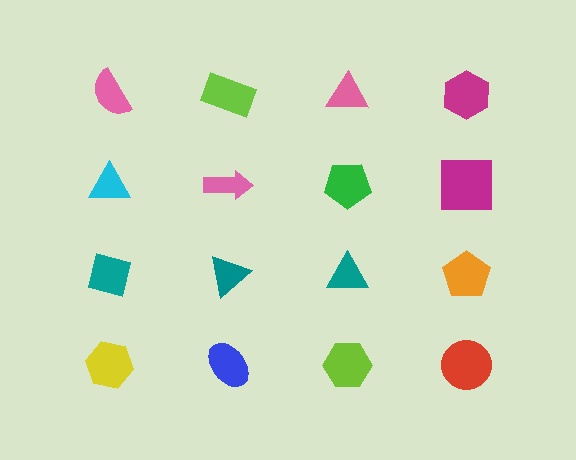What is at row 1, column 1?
A pink semicircle.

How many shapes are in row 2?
4 shapes.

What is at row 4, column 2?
A blue ellipse.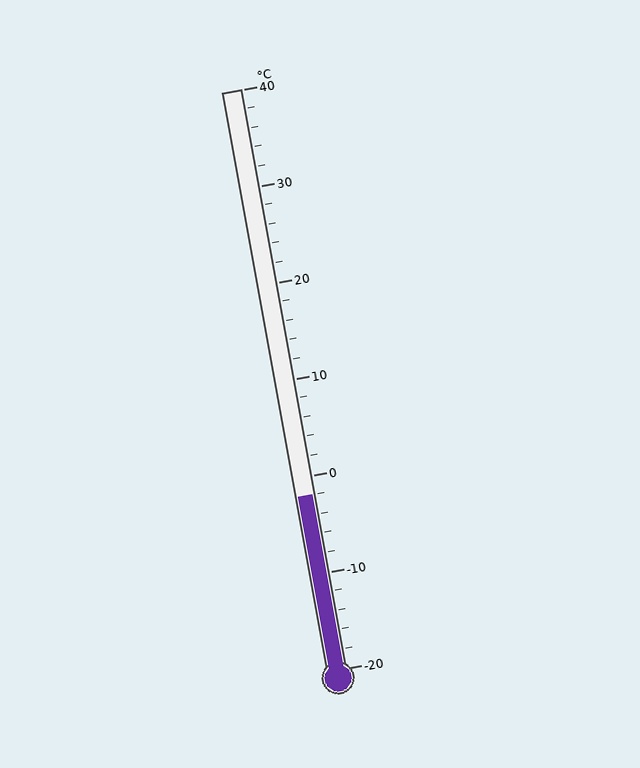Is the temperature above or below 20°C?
The temperature is below 20°C.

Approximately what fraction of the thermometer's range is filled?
The thermometer is filled to approximately 30% of its range.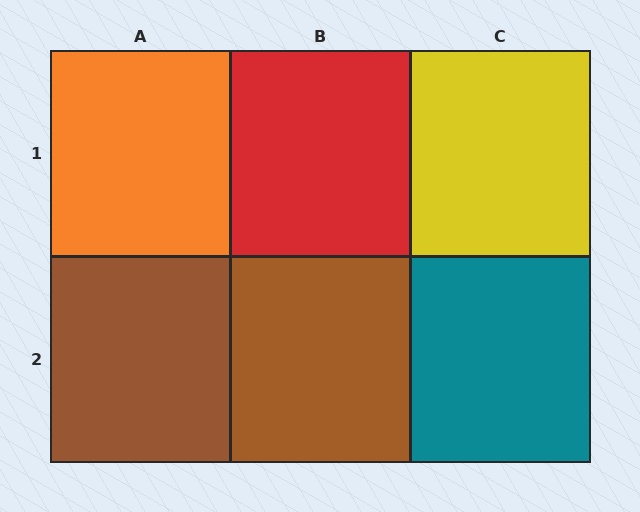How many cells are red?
1 cell is red.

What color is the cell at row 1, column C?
Yellow.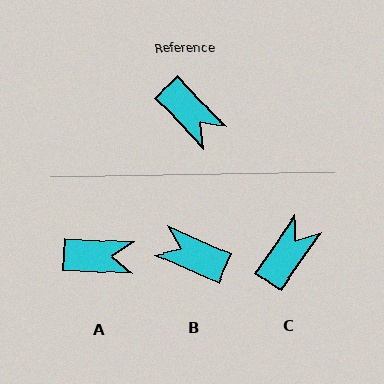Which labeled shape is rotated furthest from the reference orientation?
B, about 157 degrees away.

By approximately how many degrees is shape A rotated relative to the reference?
Approximately 44 degrees counter-clockwise.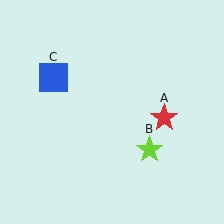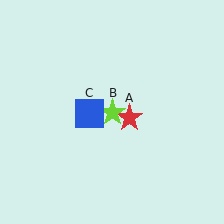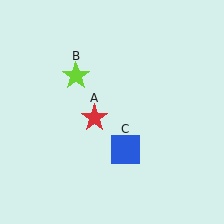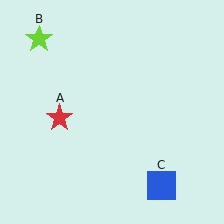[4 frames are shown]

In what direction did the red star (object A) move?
The red star (object A) moved left.